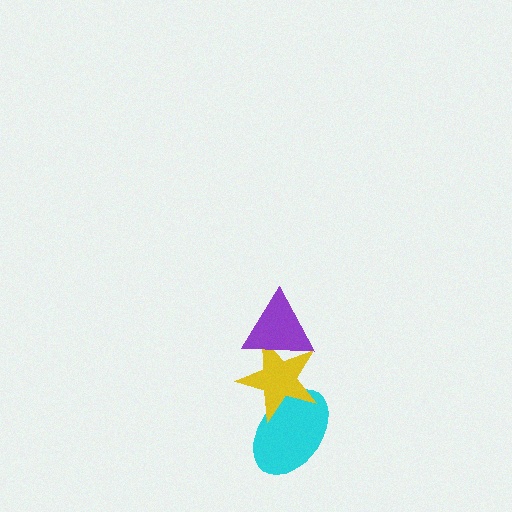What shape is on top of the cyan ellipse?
The yellow star is on top of the cyan ellipse.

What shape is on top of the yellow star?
The purple triangle is on top of the yellow star.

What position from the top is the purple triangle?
The purple triangle is 1st from the top.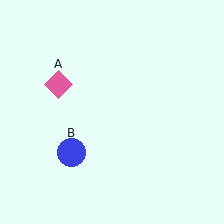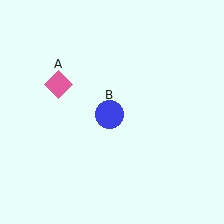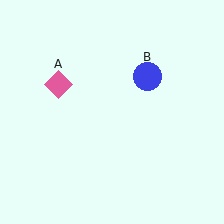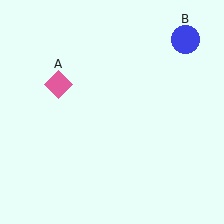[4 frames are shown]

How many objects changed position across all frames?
1 object changed position: blue circle (object B).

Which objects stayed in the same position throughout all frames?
Pink diamond (object A) remained stationary.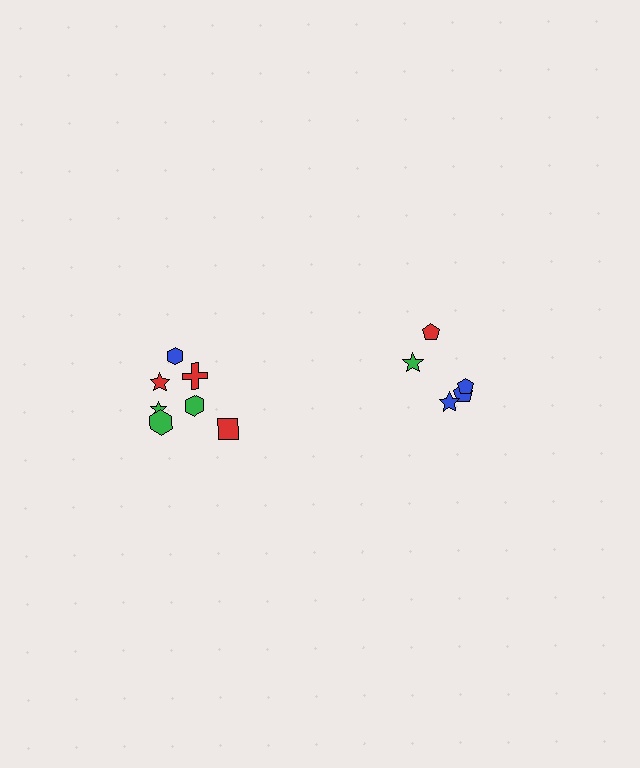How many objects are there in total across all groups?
There are 12 objects.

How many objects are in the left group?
There are 7 objects.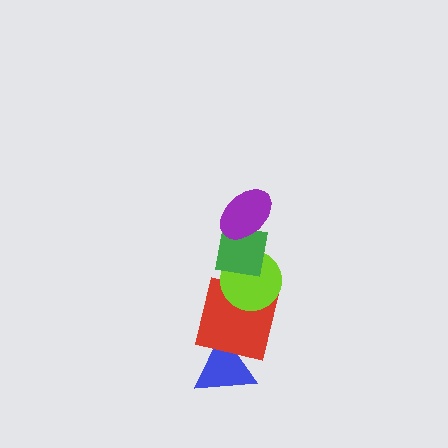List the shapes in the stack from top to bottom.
From top to bottom: the purple ellipse, the green square, the lime circle, the red square, the blue triangle.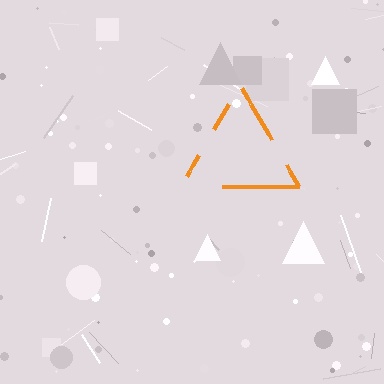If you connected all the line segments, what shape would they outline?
They would outline a triangle.